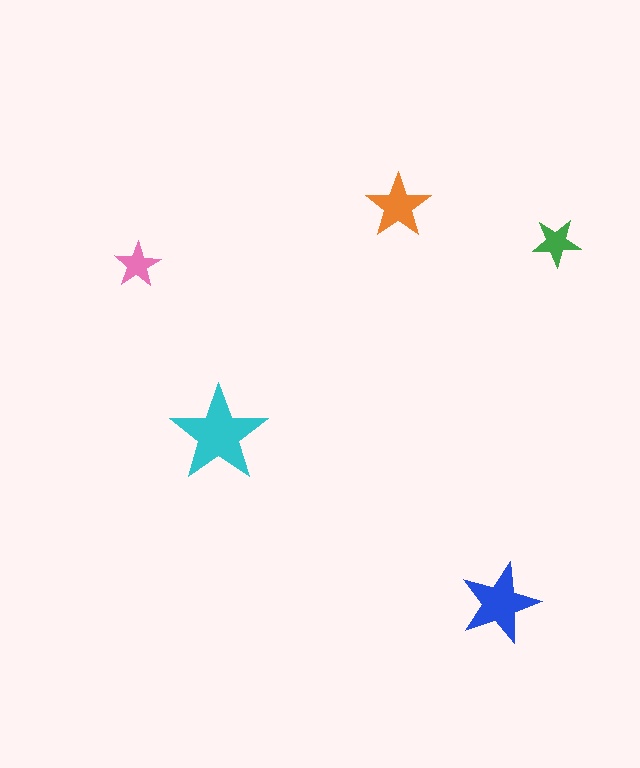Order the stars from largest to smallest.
the cyan one, the blue one, the orange one, the green one, the pink one.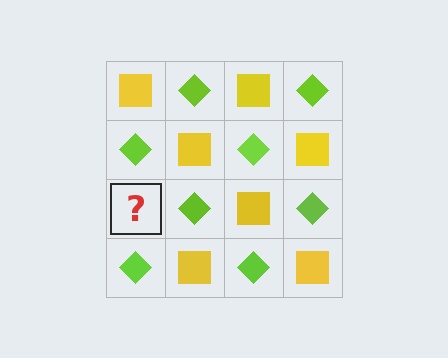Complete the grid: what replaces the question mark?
The question mark should be replaced with a yellow square.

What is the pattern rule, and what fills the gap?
The rule is that it alternates yellow square and lime diamond in a checkerboard pattern. The gap should be filled with a yellow square.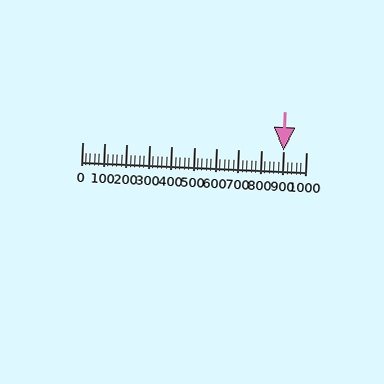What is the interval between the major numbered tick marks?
The major tick marks are spaced 100 units apart.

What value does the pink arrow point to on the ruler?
The pink arrow points to approximately 900.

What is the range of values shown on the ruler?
The ruler shows values from 0 to 1000.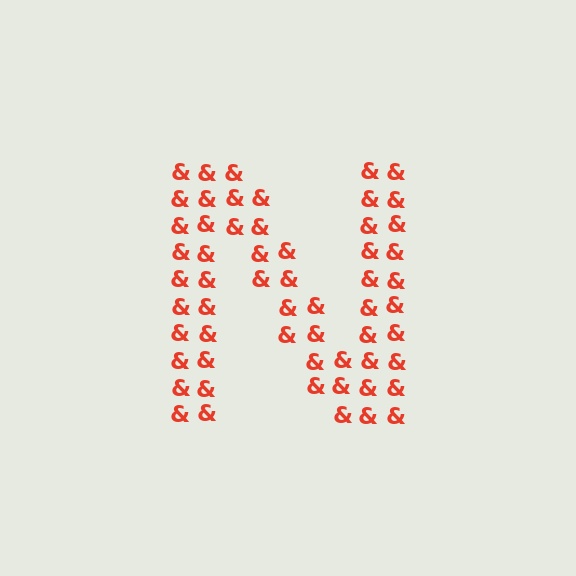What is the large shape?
The large shape is the letter N.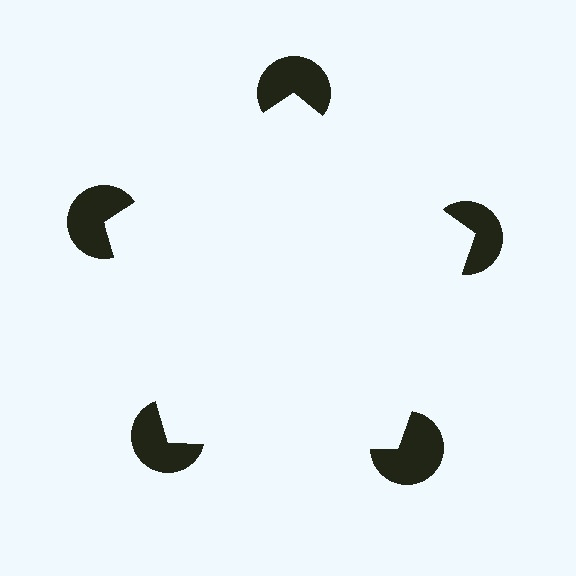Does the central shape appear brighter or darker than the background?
It typically appears slightly brighter than the background, even though no actual brightness change is drawn.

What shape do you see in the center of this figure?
An illusory pentagon — its edges are inferred from the aligned wedge cuts in the pac-man discs, not physically drawn.